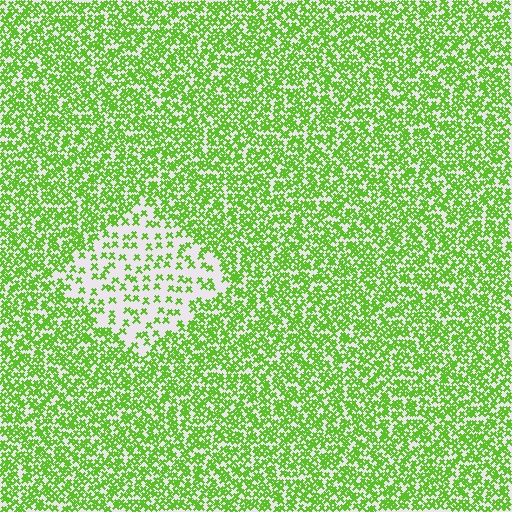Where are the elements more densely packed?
The elements are more densely packed outside the diamond boundary.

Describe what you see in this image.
The image contains small lime elements arranged at two different densities. A diamond-shaped region is visible where the elements are less densely packed than the surrounding area.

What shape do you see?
I see a diamond.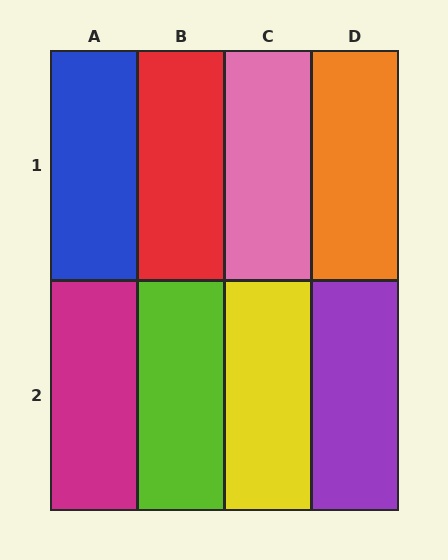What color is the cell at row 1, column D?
Orange.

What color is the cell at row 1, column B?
Red.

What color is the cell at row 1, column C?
Pink.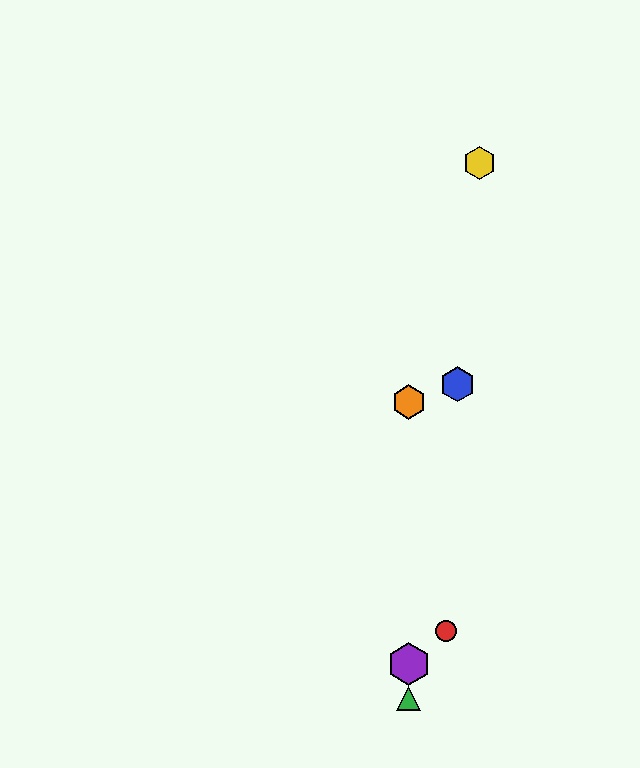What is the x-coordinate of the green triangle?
The green triangle is at x≈409.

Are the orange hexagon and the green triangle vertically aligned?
Yes, both are at x≈409.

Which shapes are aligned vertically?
The green triangle, the purple hexagon, the orange hexagon are aligned vertically.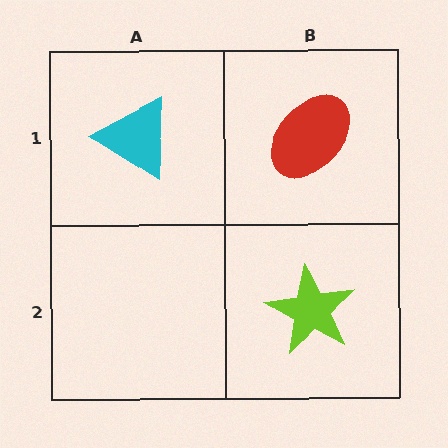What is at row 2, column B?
A lime star.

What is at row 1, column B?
A red ellipse.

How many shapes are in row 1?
2 shapes.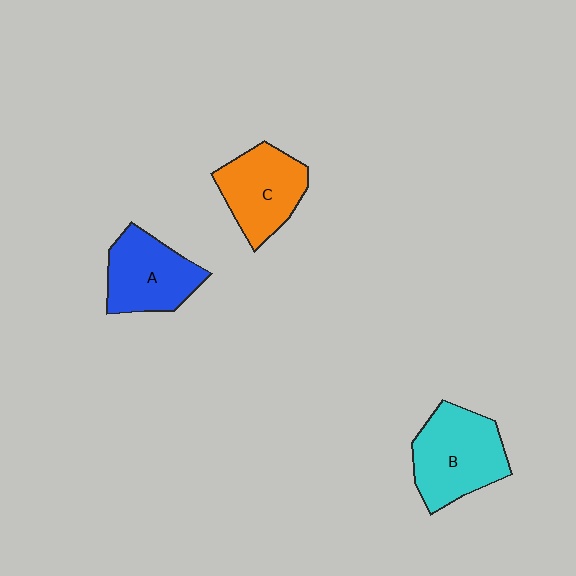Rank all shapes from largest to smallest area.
From largest to smallest: B (cyan), A (blue), C (orange).